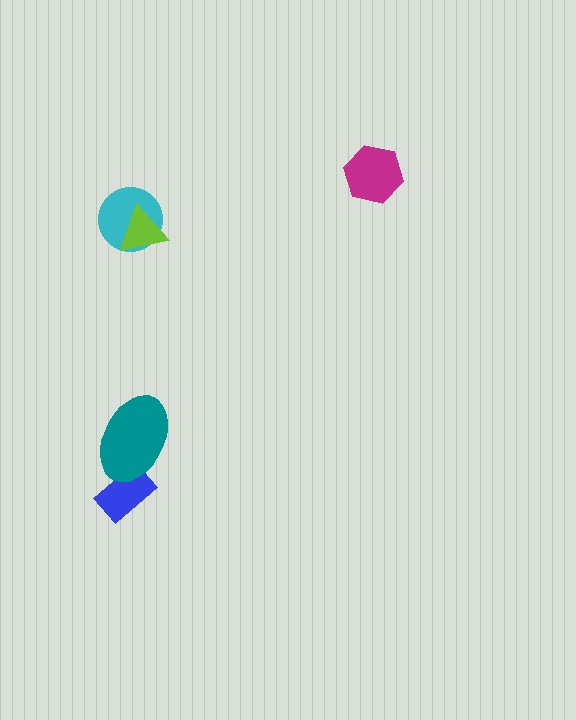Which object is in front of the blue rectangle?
The teal ellipse is in front of the blue rectangle.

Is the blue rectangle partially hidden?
Yes, it is partially covered by another shape.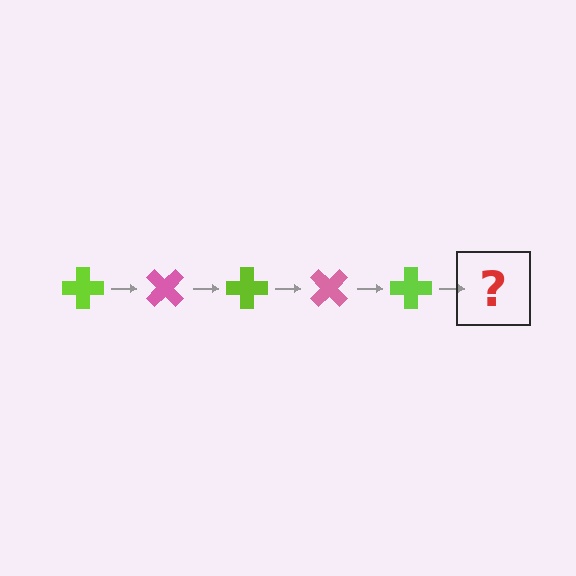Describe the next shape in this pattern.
It should be a pink cross, rotated 225 degrees from the start.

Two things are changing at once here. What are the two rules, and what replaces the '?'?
The two rules are that it rotates 45 degrees each step and the color cycles through lime and pink. The '?' should be a pink cross, rotated 225 degrees from the start.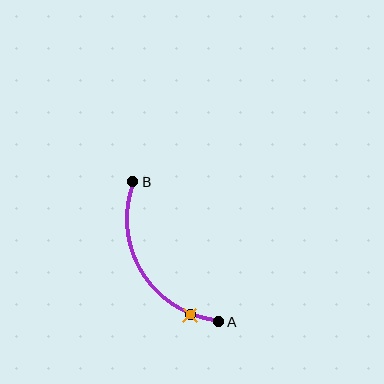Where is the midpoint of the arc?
The arc midpoint is the point on the curve farthest from the straight line joining A and B. It sits to the left of that line.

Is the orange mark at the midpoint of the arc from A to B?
No. The orange mark lies on the arc but is closer to endpoint A. The arc midpoint would be at the point on the curve equidistant along the arc from both A and B.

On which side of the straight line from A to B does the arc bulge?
The arc bulges to the left of the straight line connecting A and B.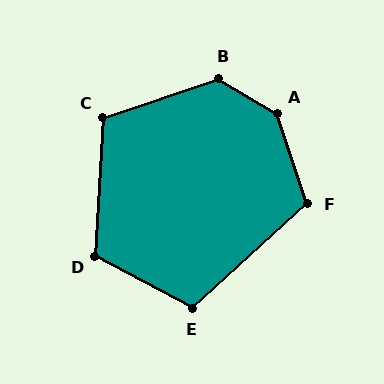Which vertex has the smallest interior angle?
E, at approximately 110 degrees.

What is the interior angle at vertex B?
Approximately 131 degrees (obtuse).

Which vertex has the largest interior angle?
A, at approximately 139 degrees.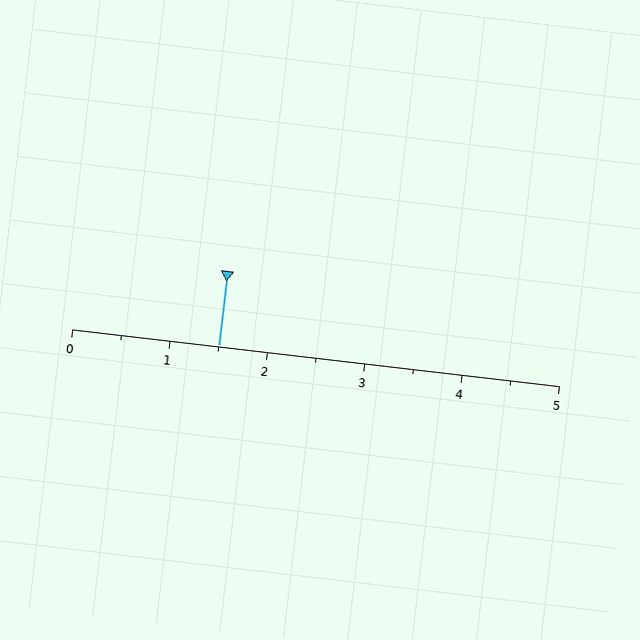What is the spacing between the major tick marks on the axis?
The major ticks are spaced 1 apart.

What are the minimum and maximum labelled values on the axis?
The axis runs from 0 to 5.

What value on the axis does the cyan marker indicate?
The marker indicates approximately 1.5.